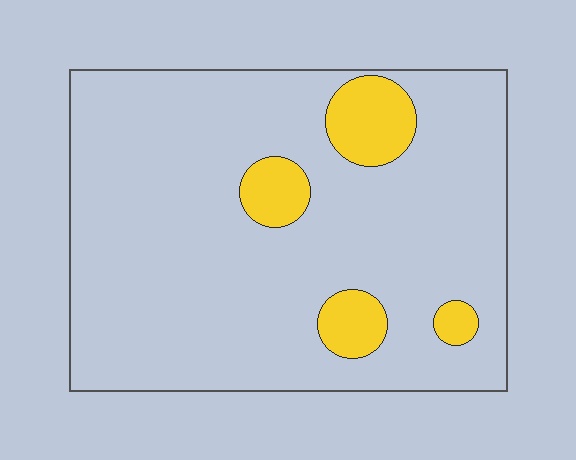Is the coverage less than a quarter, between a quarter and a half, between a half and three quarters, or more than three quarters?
Less than a quarter.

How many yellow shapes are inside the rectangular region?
4.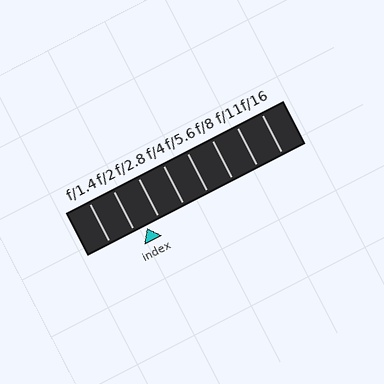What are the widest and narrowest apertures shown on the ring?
The widest aperture shown is f/1.4 and the narrowest is f/16.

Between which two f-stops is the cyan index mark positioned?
The index mark is between f/2 and f/2.8.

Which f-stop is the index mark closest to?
The index mark is closest to f/2.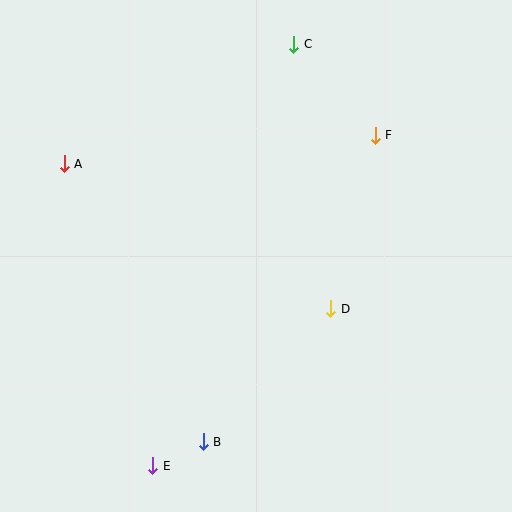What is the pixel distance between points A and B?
The distance between A and B is 311 pixels.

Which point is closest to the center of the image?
Point D at (331, 309) is closest to the center.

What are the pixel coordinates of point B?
Point B is at (203, 442).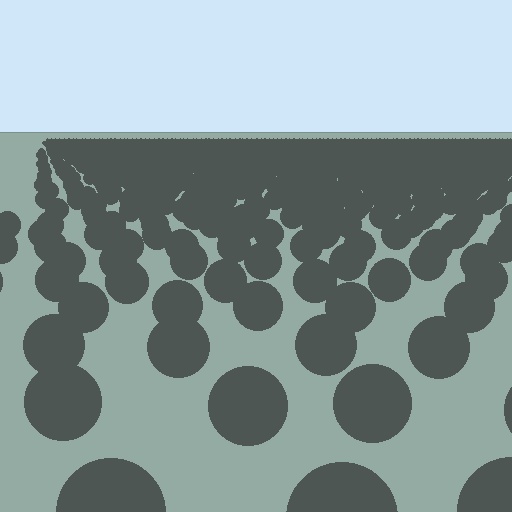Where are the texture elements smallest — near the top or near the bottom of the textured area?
Near the top.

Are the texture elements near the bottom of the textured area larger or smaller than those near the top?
Larger. Near the bottom, elements are closer to the viewer and appear at a bigger on-screen size.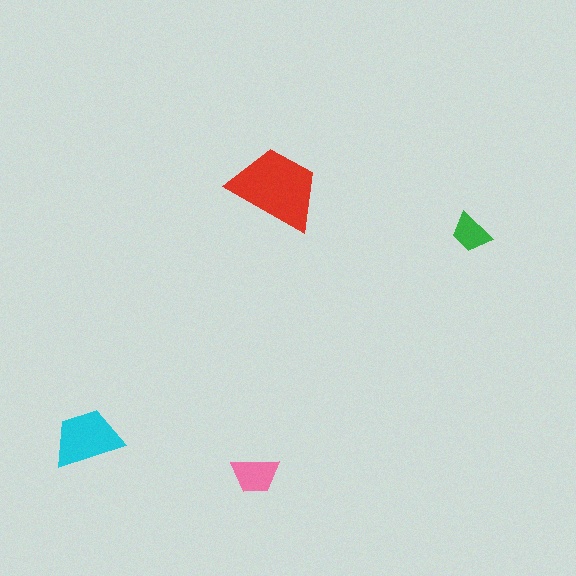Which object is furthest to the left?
The cyan trapezoid is leftmost.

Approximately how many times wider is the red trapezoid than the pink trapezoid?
About 2 times wider.